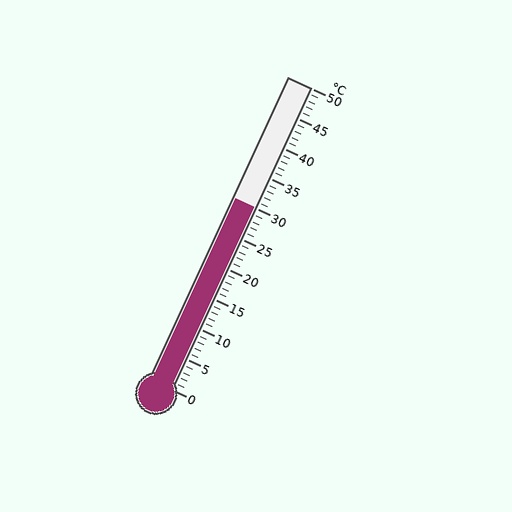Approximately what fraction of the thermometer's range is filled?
The thermometer is filled to approximately 60% of its range.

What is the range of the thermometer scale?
The thermometer scale ranges from 0°C to 50°C.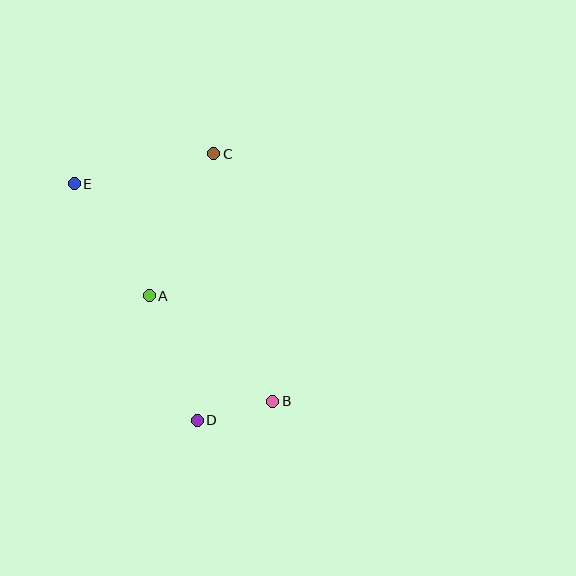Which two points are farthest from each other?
Points B and E are farthest from each other.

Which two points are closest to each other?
Points B and D are closest to each other.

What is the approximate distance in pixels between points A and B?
The distance between A and B is approximately 163 pixels.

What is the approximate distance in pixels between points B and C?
The distance between B and C is approximately 254 pixels.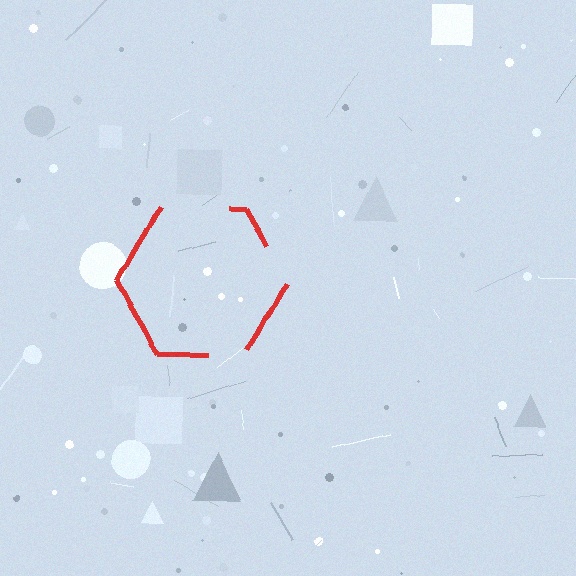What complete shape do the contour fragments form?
The contour fragments form a hexagon.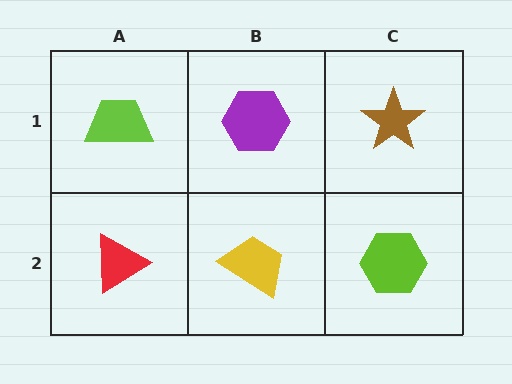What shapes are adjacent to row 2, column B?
A purple hexagon (row 1, column B), a red triangle (row 2, column A), a lime hexagon (row 2, column C).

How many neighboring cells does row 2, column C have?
2.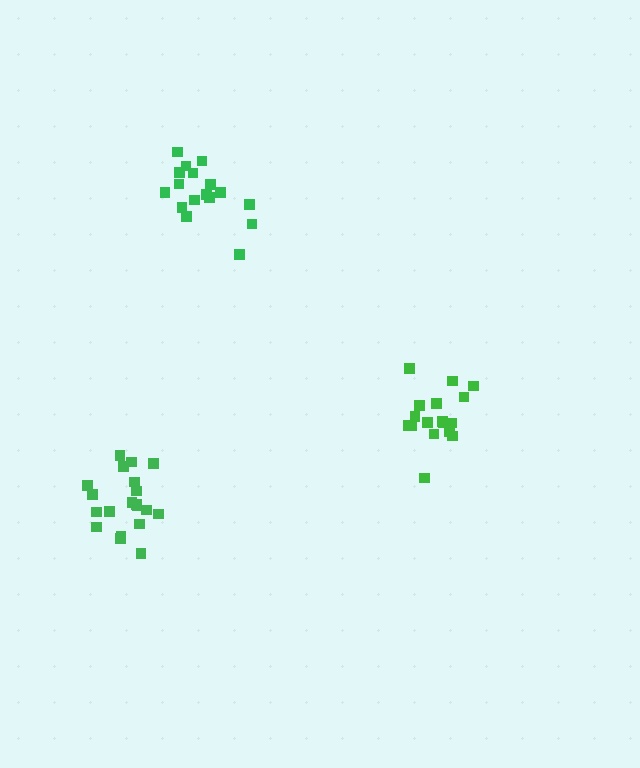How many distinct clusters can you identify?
There are 3 distinct clusters.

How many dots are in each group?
Group 1: 20 dots, Group 2: 17 dots, Group 3: 17 dots (54 total).